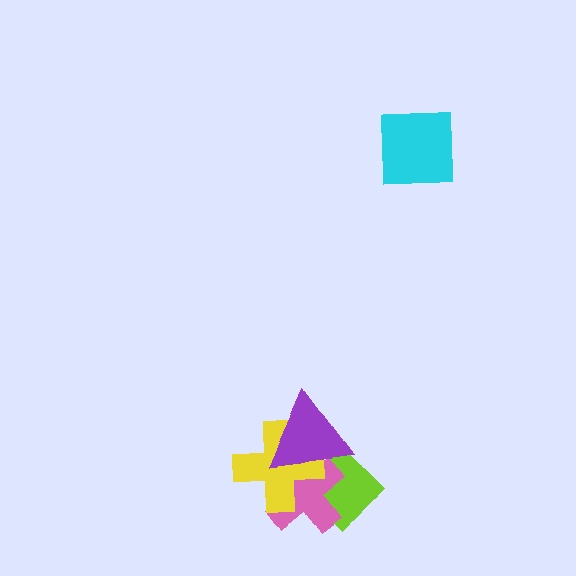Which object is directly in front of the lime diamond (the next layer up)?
The pink cross is directly in front of the lime diamond.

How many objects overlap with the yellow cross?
3 objects overlap with the yellow cross.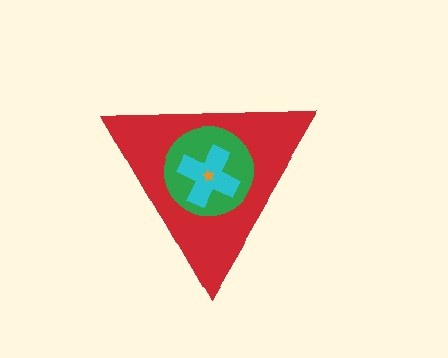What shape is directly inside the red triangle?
The green circle.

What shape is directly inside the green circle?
The cyan cross.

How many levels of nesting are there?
4.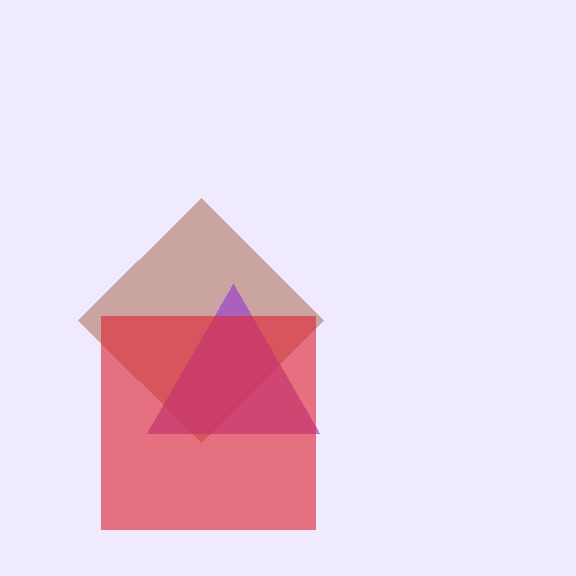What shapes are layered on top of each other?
The layered shapes are: a brown diamond, a purple triangle, a red square.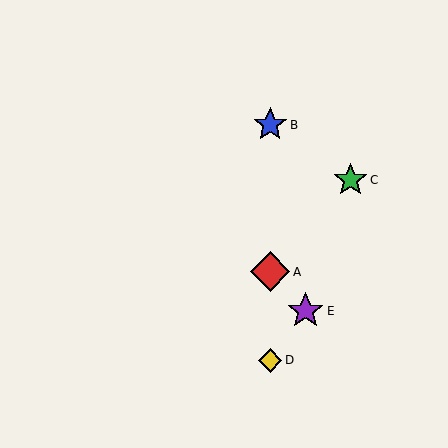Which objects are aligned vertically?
Objects A, B, D are aligned vertically.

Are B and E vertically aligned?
No, B is at x≈270 and E is at x≈305.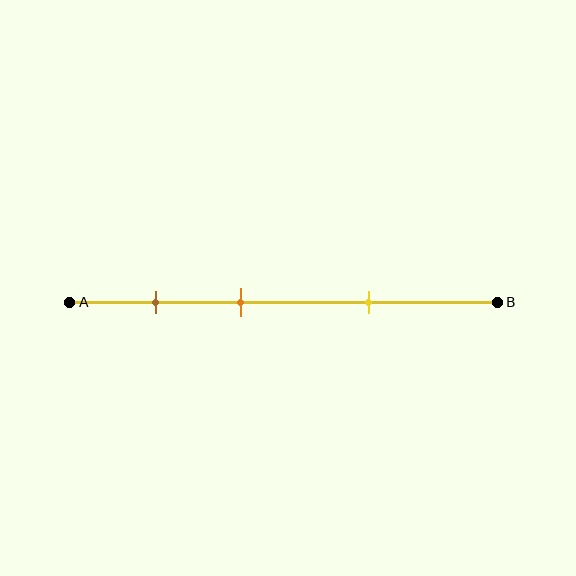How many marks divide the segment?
There are 3 marks dividing the segment.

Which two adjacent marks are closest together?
The brown and orange marks are the closest adjacent pair.